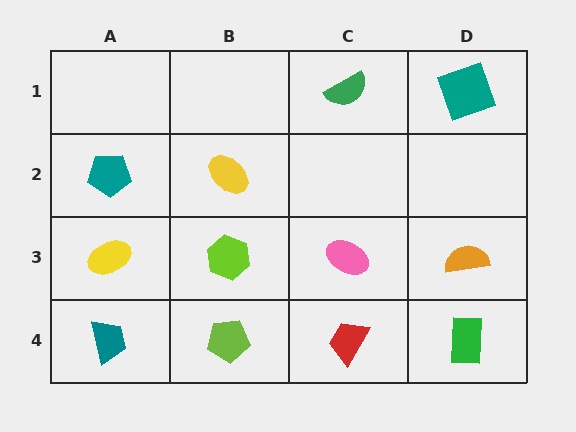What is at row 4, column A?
A teal trapezoid.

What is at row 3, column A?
A yellow ellipse.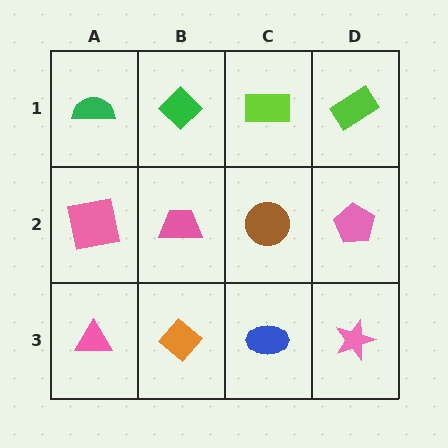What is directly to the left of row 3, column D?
A blue ellipse.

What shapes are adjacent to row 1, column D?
A pink pentagon (row 2, column D), a lime rectangle (row 1, column C).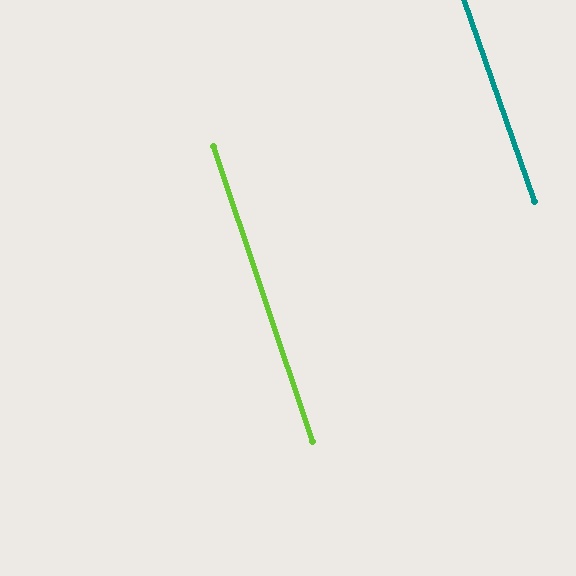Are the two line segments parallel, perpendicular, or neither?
Parallel — their directions differ by only 0.8°.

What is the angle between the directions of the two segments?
Approximately 1 degree.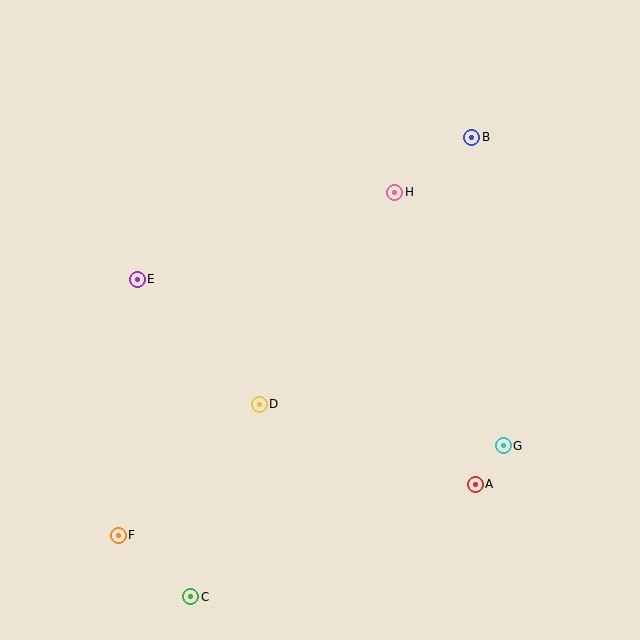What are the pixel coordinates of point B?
Point B is at (472, 137).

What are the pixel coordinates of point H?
Point H is at (395, 192).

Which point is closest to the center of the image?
Point D at (259, 404) is closest to the center.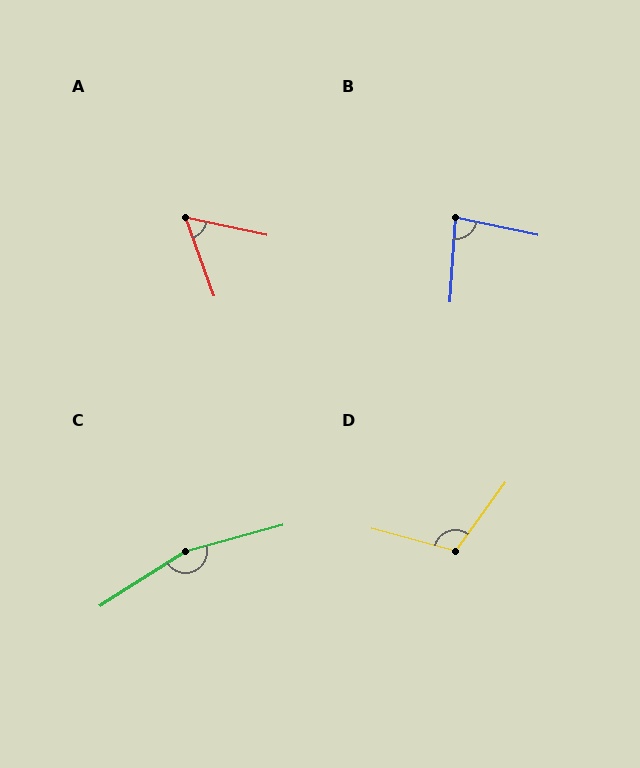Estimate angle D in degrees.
Approximately 111 degrees.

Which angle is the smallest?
A, at approximately 57 degrees.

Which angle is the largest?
C, at approximately 163 degrees.